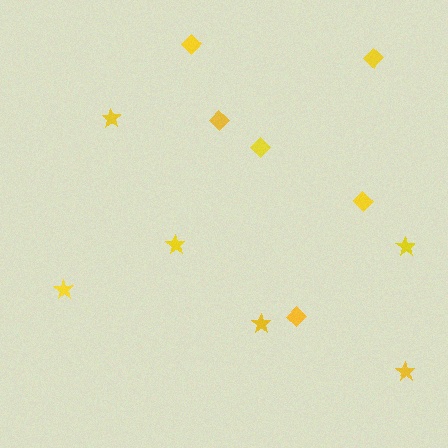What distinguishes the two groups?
There are 2 groups: one group of stars (6) and one group of diamonds (6).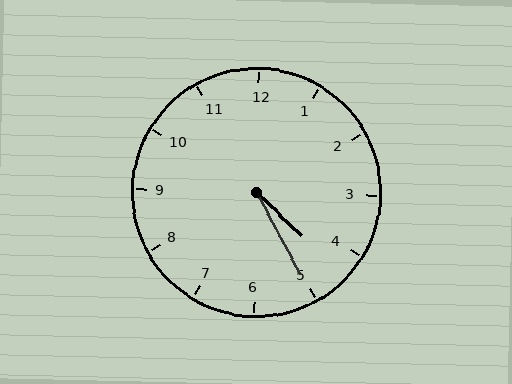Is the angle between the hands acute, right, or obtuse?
It is acute.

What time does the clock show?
4:25.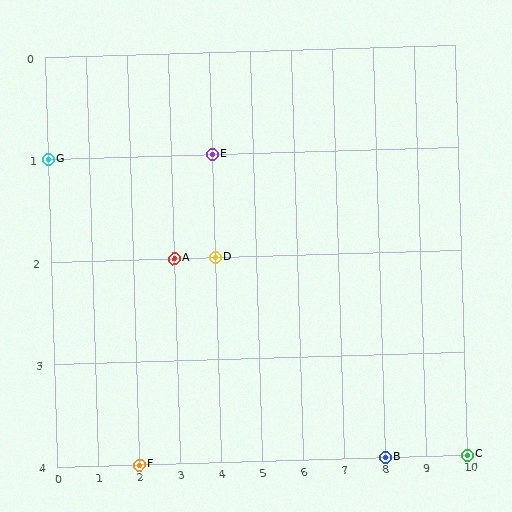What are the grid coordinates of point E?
Point E is at grid coordinates (4, 1).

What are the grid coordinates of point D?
Point D is at grid coordinates (4, 2).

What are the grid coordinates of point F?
Point F is at grid coordinates (2, 4).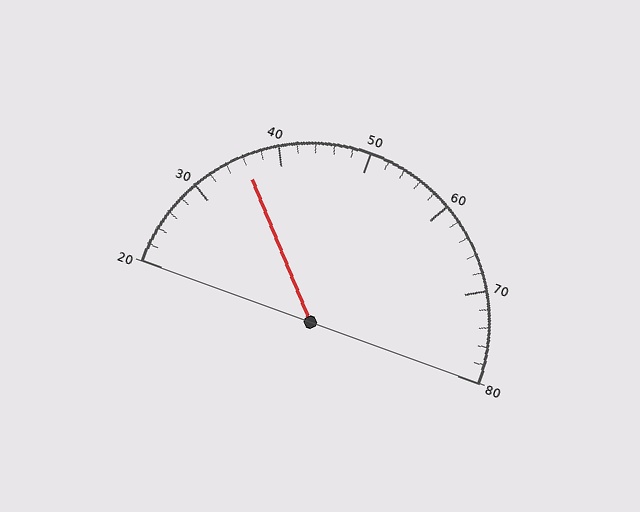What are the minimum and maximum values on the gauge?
The gauge ranges from 20 to 80.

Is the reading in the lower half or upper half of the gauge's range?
The reading is in the lower half of the range (20 to 80).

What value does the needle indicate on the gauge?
The needle indicates approximately 36.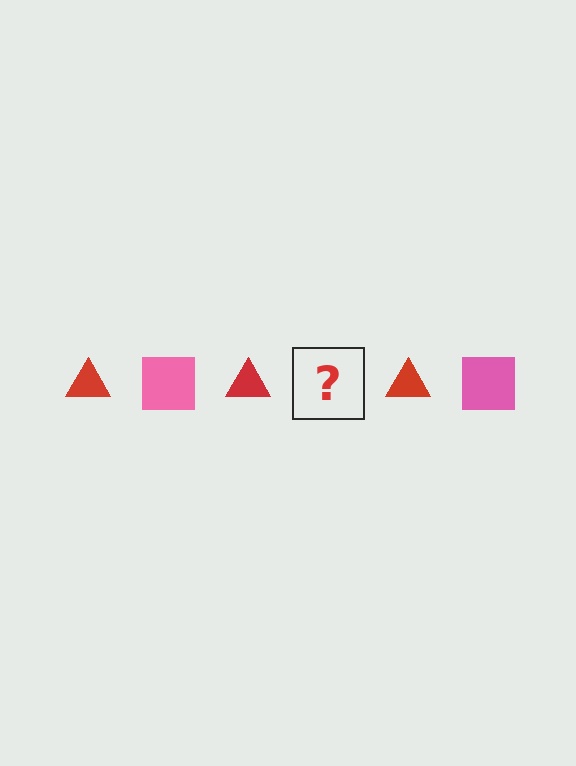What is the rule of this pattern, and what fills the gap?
The rule is that the pattern alternates between red triangle and pink square. The gap should be filled with a pink square.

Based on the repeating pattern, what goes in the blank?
The blank should be a pink square.